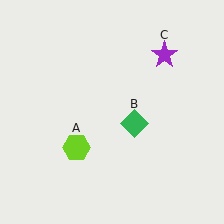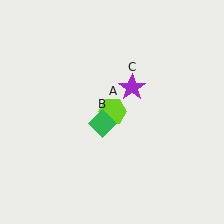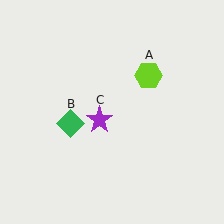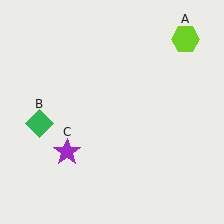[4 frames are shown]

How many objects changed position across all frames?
3 objects changed position: lime hexagon (object A), green diamond (object B), purple star (object C).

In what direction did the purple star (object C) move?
The purple star (object C) moved down and to the left.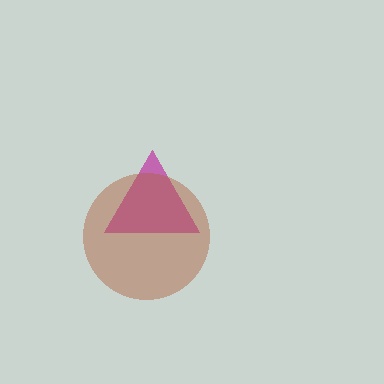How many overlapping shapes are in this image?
There are 2 overlapping shapes in the image.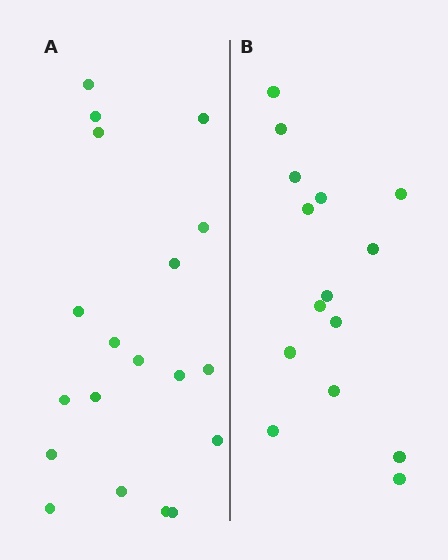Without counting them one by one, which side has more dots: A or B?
Region A (the left region) has more dots.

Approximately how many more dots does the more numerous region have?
Region A has about 4 more dots than region B.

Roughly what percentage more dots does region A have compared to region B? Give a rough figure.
About 25% more.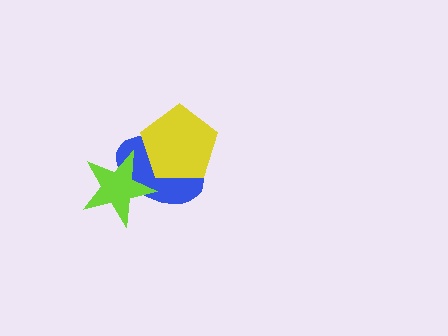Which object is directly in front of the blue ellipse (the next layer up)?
The lime star is directly in front of the blue ellipse.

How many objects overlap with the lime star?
1 object overlaps with the lime star.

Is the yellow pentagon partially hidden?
No, no other shape covers it.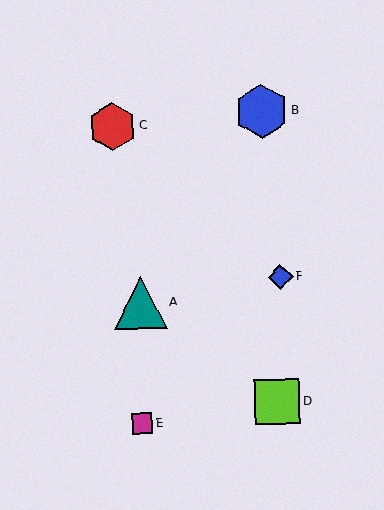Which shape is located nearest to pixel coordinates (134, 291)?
The teal triangle (labeled A) at (140, 303) is nearest to that location.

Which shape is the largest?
The blue hexagon (labeled B) is the largest.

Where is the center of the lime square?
The center of the lime square is at (277, 402).